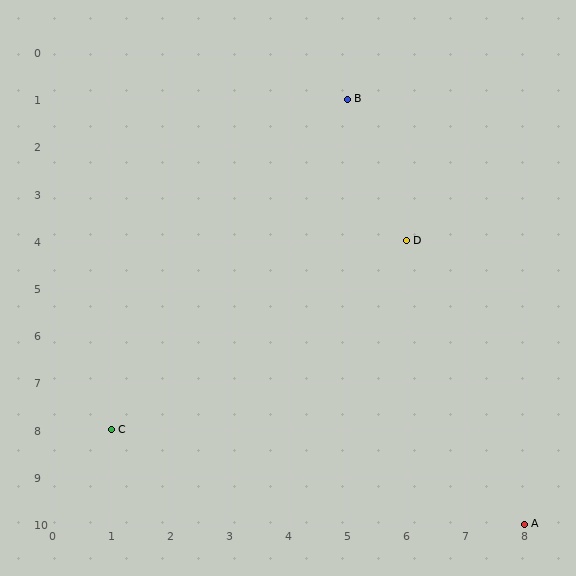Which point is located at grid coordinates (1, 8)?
Point C is at (1, 8).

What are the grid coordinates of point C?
Point C is at grid coordinates (1, 8).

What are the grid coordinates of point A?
Point A is at grid coordinates (8, 10).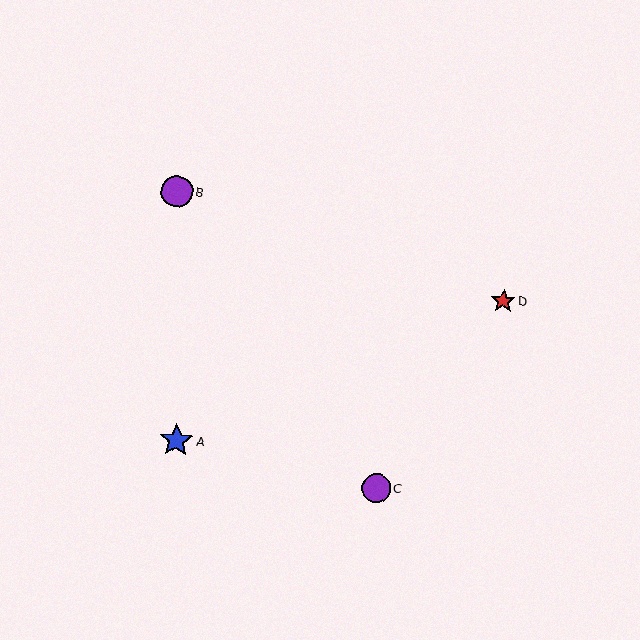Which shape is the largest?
The blue star (labeled A) is the largest.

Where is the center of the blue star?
The center of the blue star is at (176, 440).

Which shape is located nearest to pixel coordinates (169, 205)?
The purple circle (labeled B) at (177, 191) is nearest to that location.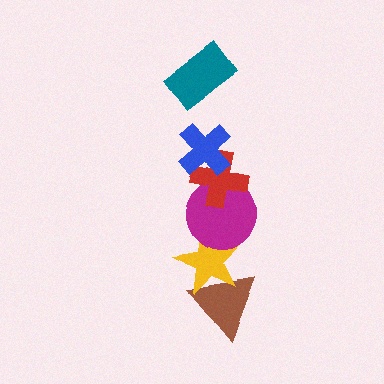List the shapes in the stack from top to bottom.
From top to bottom: the teal rectangle, the blue cross, the red cross, the magenta circle, the yellow star, the brown triangle.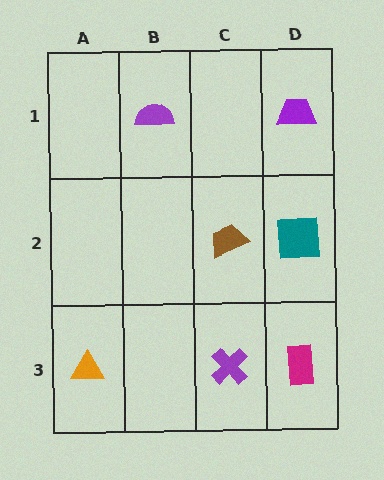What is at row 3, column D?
A magenta rectangle.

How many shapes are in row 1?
2 shapes.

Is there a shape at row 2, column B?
No, that cell is empty.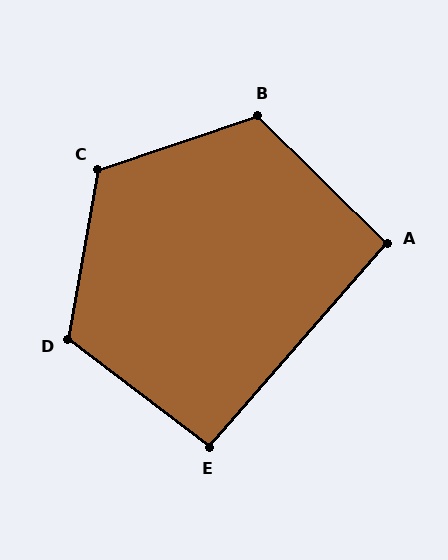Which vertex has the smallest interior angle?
A, at approximately 93 degrees.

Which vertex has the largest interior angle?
C, at approximately 119 degrees.